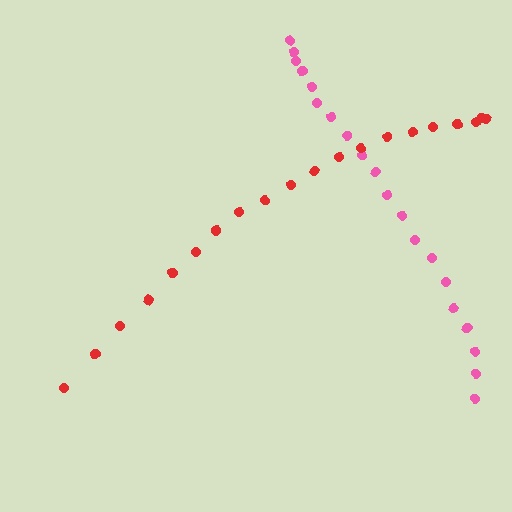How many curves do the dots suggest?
There are 2 distinct paths.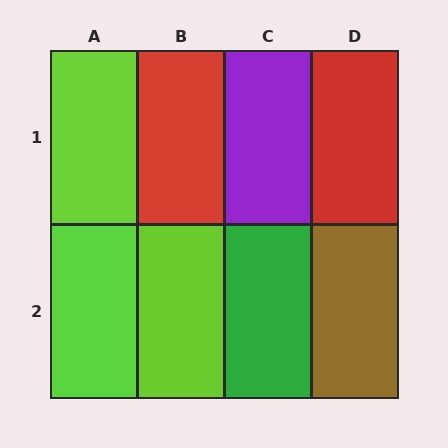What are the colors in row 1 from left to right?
Lime, red, purple, red.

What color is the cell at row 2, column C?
Green.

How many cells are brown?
1 cell is brown.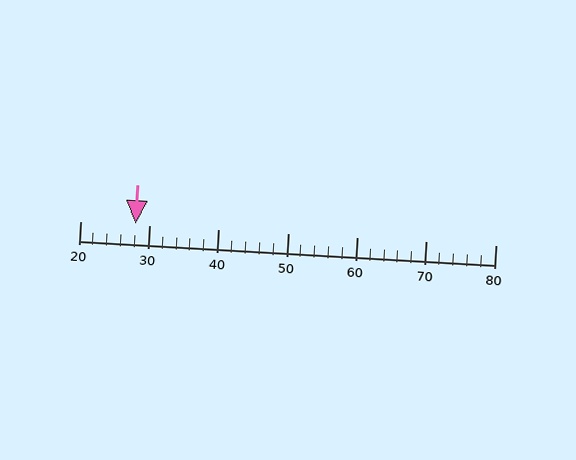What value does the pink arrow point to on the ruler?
The pink arrow points to approximately 28.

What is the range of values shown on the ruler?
The ruler shows values from 20 to 80.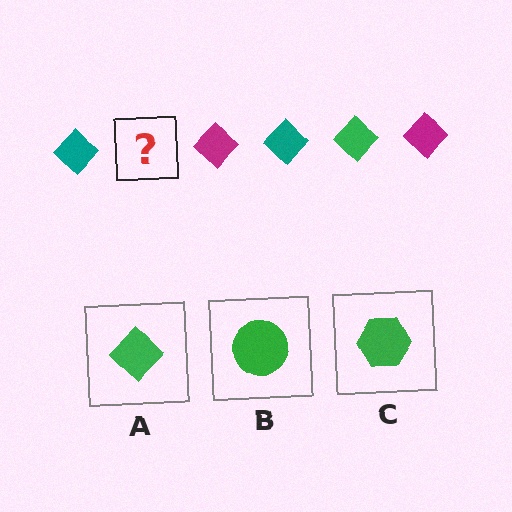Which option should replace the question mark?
Option A.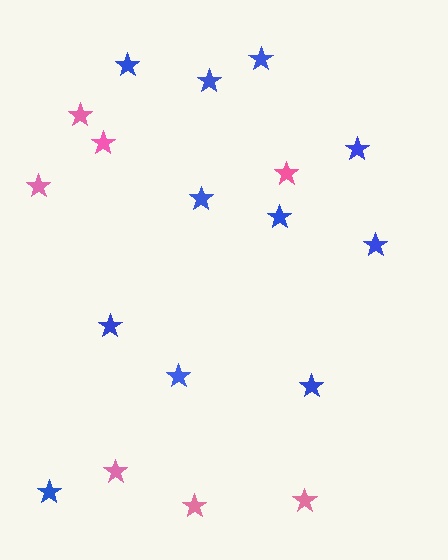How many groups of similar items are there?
There are 2 groups: one group of pink stars (7) and one group of blue stars (11).